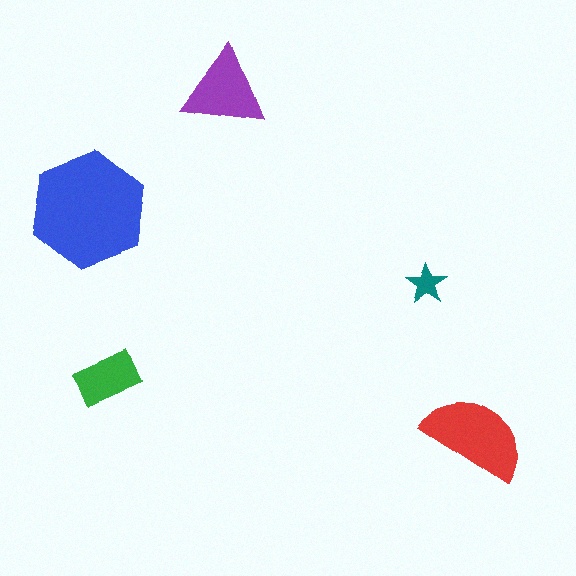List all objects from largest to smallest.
The blue hexagon, the red semicircle, the purple triangle, the green rectangle, the teal star.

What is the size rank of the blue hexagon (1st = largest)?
1st.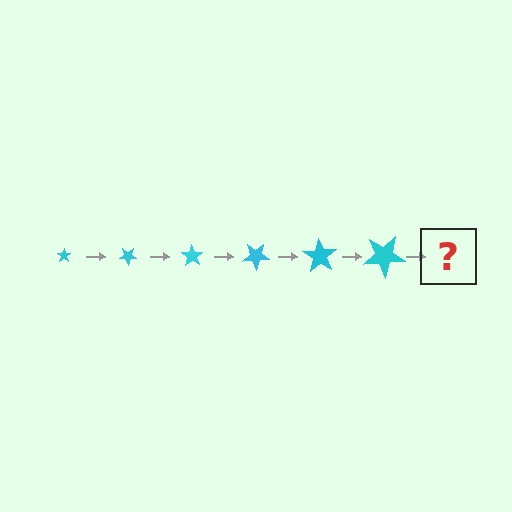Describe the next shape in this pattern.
It should be a star, larger than the previous one and rotated 210 degrees from the start.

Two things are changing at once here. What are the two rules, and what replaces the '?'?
The two rules are that the star grows larger each step and it rotates 35 degrees each step. The '?' should be a star, larger than the previous one and rotated 210 degrees from the start.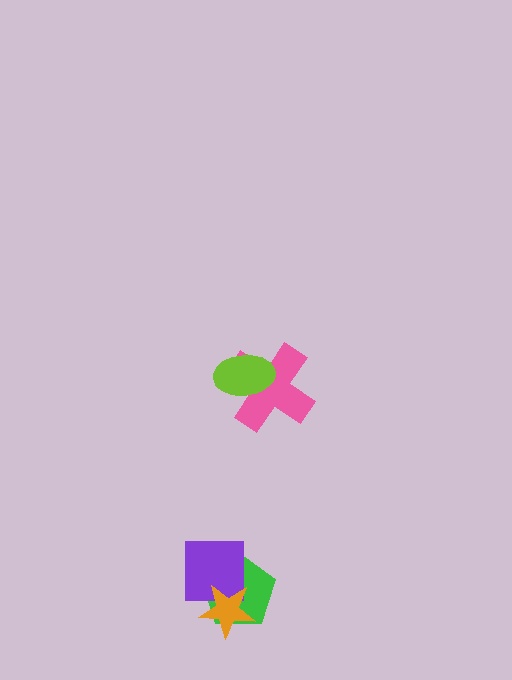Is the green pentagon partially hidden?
Yes, it is partially covered by another shape.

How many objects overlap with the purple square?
2 objects overlap with the purple square.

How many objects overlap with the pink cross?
1 object overlaps with the pink cross.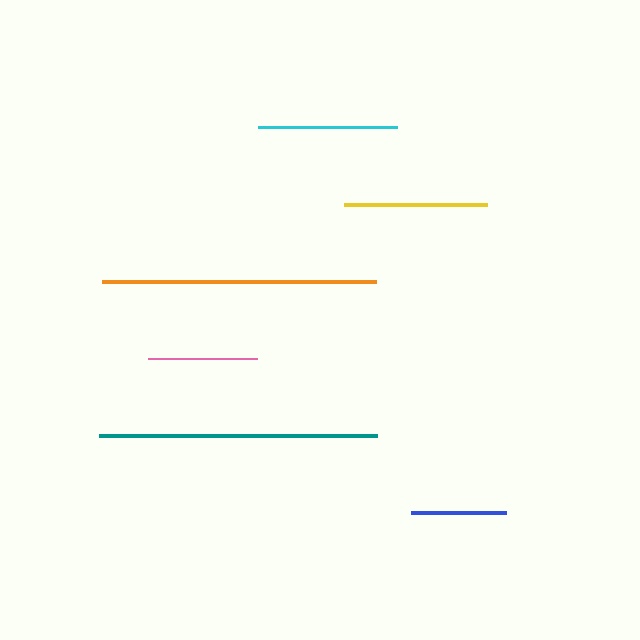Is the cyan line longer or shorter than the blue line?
The cyan line is longer than the blue line.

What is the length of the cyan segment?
The cyan segment is approximately 139 pixels long.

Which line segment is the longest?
The teal line is the longest at approximately 278 pixels.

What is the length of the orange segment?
The orange segment is approximately 274 pixels long.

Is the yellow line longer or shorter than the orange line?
The orange line is longer than the yellow line.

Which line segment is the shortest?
The blue line is the shortest at approximately 96 pixels.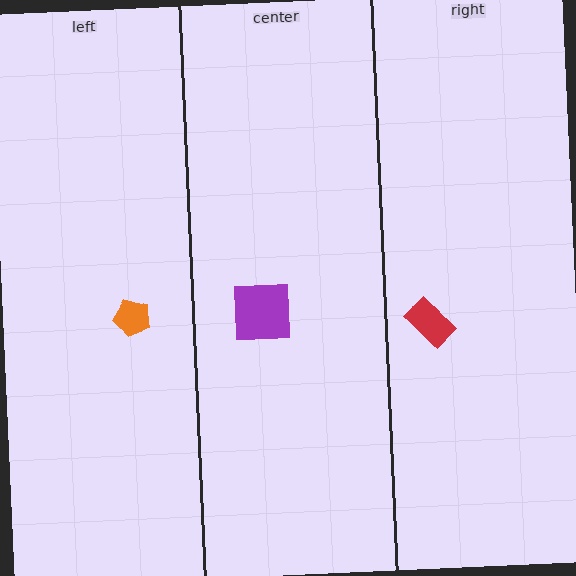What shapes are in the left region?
The orange pentagon.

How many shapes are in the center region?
1.